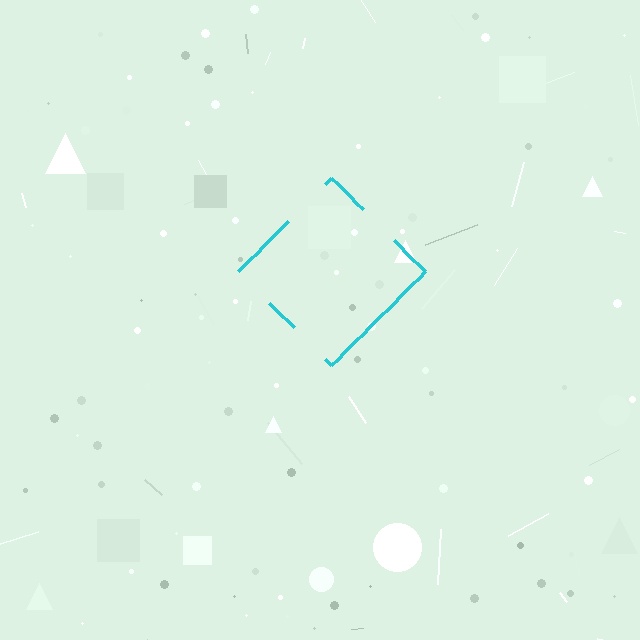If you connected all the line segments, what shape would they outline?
They would outline a diamond.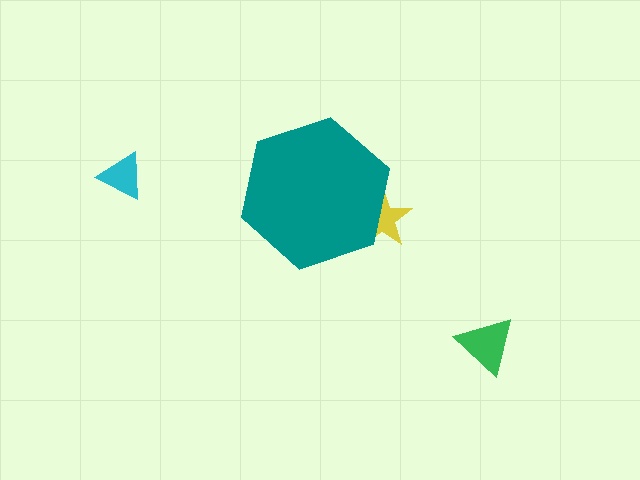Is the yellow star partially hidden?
Yes, the yellow star is partially hidden behind the teal hexagon.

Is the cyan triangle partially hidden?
No, the cyan triangle is fully visible.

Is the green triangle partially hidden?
No, the green triangle is fully visible.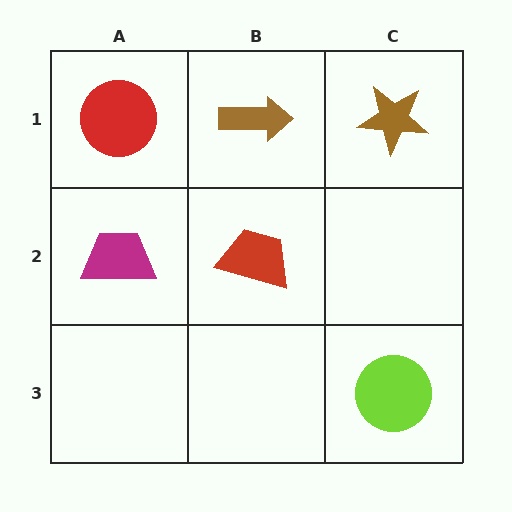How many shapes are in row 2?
2 shapes.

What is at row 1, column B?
A brown arrow.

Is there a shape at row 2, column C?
No, that cell is empty.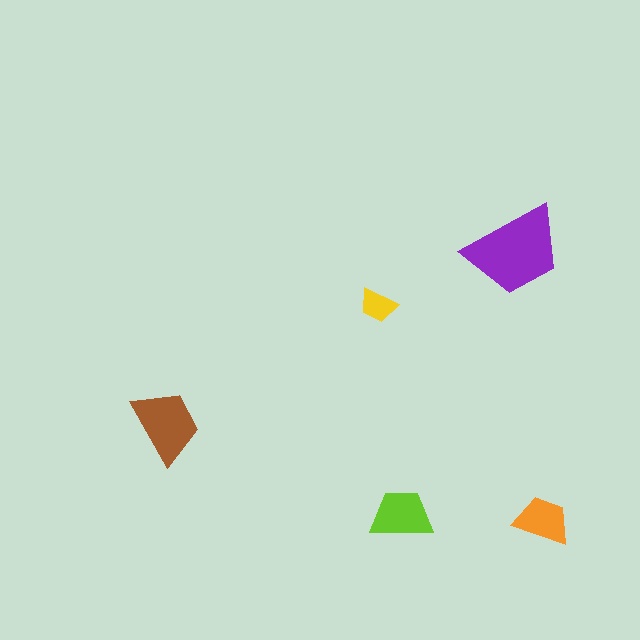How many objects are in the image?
There are 5 objects in the image.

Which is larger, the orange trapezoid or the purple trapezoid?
The purple one.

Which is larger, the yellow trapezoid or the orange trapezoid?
The orange one.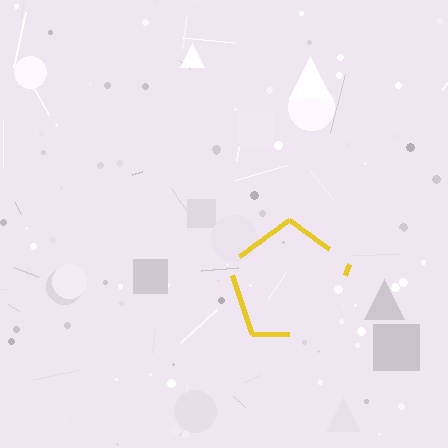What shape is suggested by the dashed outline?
The dashed outline suggests a pentagon.